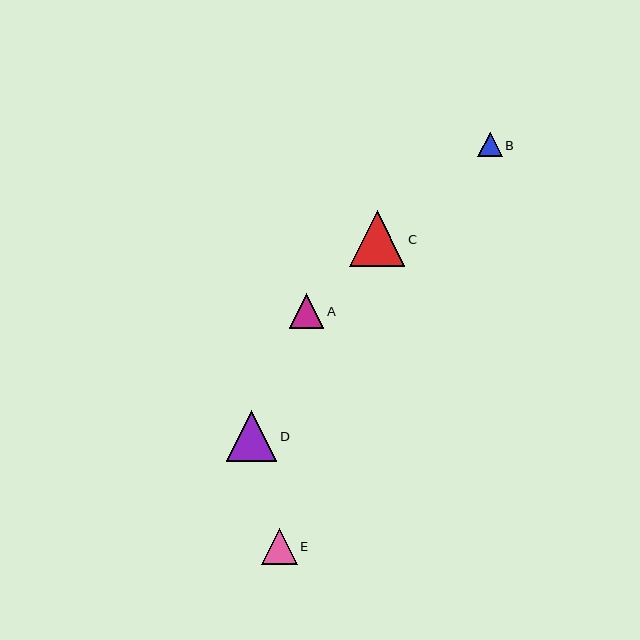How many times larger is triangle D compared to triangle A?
Triangle D is approximately 1.5 times the size of triangle A.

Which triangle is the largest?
Triangle C is the largest with a size of approximately 56 pixels.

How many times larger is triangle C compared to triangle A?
Triangle C is approximately 1.6 times the size of triangle A.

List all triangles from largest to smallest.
From largest to smallest: C, D, E, A, B.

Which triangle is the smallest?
Triangle B is the smallest with a size of approximately 24 pixels.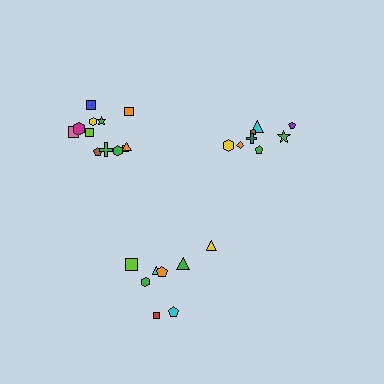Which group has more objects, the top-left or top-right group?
The top-left group.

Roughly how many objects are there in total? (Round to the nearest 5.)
Roughly 30 objects in total.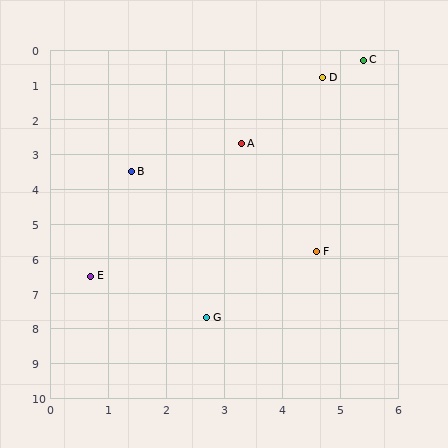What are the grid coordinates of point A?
Point A is at approximately (3.3, 2.7).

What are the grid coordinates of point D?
Point D is at approximately (4.7, 0.8).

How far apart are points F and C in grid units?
Points F and C are about 5.6 grid units apart.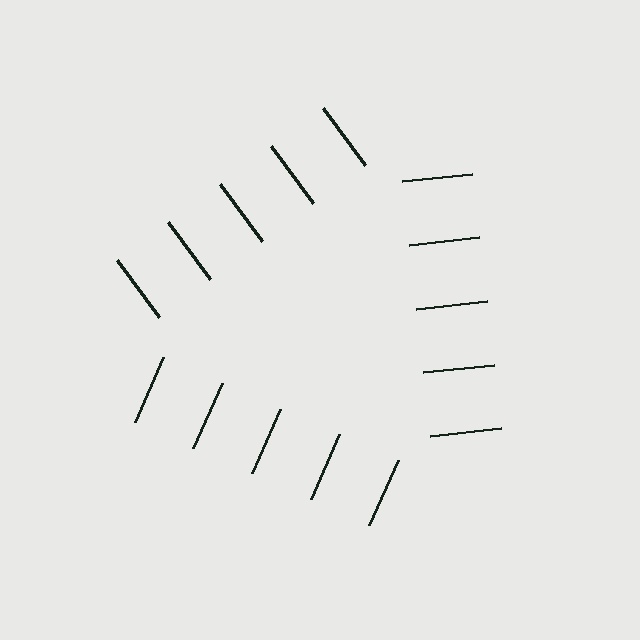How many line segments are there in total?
15 — 5 along each of the 3 edges.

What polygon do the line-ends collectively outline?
An illusory triangle — the line segments terminate on its edges but no continuous stroke is drawn.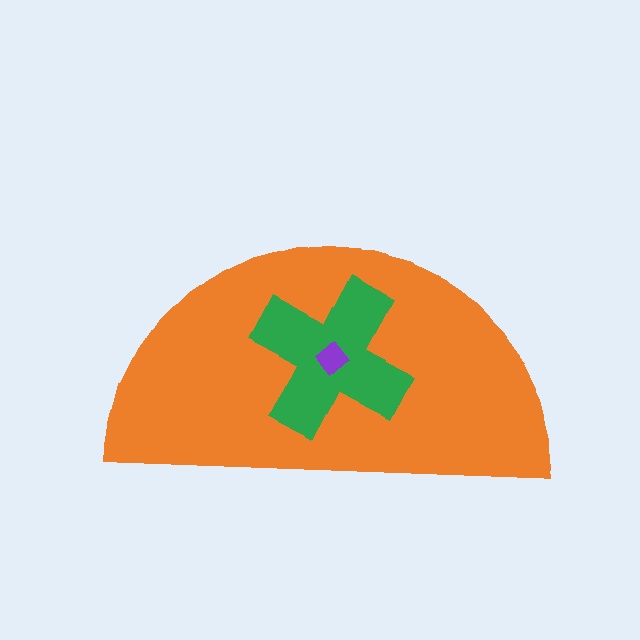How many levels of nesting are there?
3.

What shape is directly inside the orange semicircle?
The green cross.